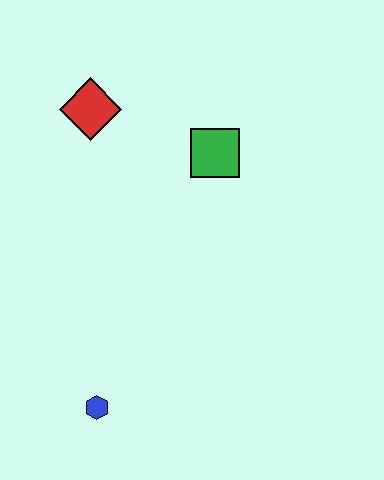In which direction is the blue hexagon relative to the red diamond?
The blue hexagon is below the red diamond.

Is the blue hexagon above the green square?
No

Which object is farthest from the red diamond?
The blue hexagon is farthest from the red diamond.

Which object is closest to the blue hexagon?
The green square is closest to the blue hexagon.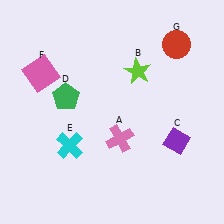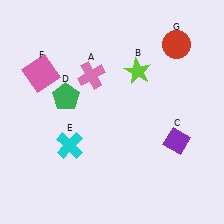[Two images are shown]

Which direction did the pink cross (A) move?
The pink cross (A) moved up.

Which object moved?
The pink cross (A) moved up.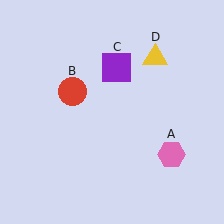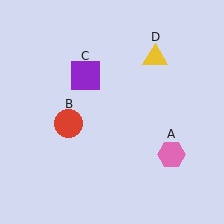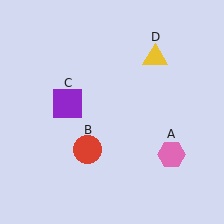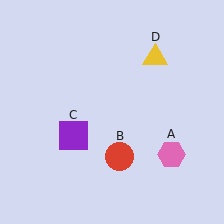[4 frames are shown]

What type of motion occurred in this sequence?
The red circle (object B), purple square (object C) rotated counterclockwise around the center of the scene.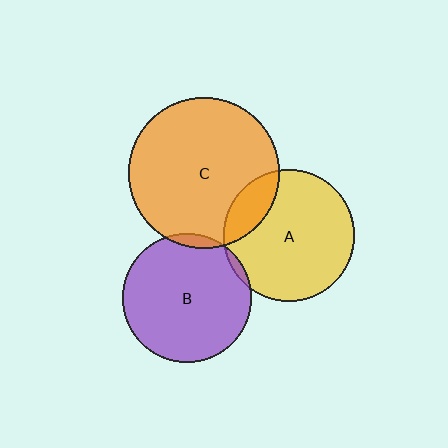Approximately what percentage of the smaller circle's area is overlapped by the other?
Approximately 5%.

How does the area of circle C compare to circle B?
Approximately 1.4 times.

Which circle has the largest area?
Circle C (orange).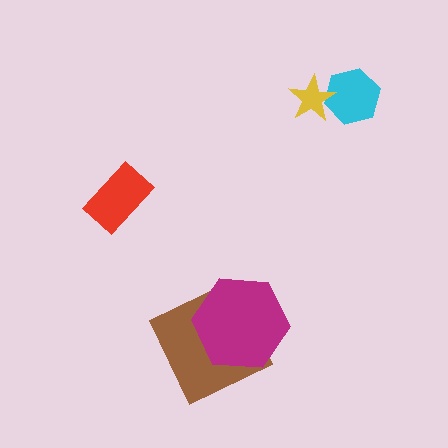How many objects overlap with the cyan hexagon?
1 object overlaps with the cyan hexagon.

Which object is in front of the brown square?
The magenta hexagon is in front of the brown square.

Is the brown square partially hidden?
Yes, it is partially covered by another shape.